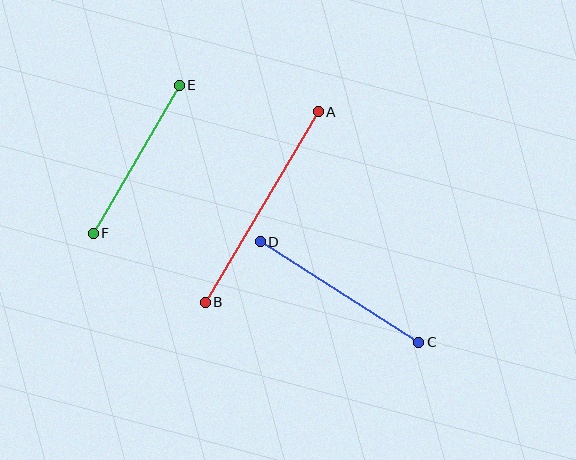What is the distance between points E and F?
The distance is approximately 171 pixels.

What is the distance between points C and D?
The distance is approximately 187 pixels.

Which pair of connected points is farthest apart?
Points A and B are farthest apart.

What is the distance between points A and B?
The distance is approximately 221 pixels.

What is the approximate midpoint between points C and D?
The midpoint is at approximately (340, 292) pixels.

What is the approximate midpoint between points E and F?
The midpoint is at approximately (136, 159) pixels.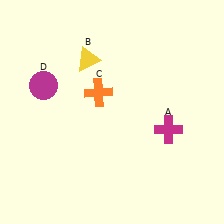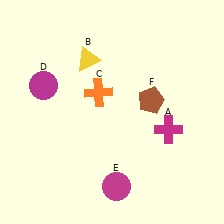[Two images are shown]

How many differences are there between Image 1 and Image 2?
There are 2 differences between the two images.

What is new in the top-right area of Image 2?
A brown pentagon (F) was added in the top-right area of Image 2.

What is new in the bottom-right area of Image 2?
A magenta circle (E) was added in the bottom-right area of Image 2.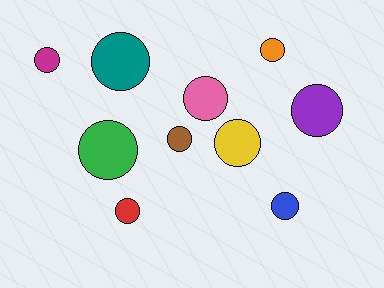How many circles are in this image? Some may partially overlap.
There are 10 circles.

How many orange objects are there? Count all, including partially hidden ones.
There is 1 orange object.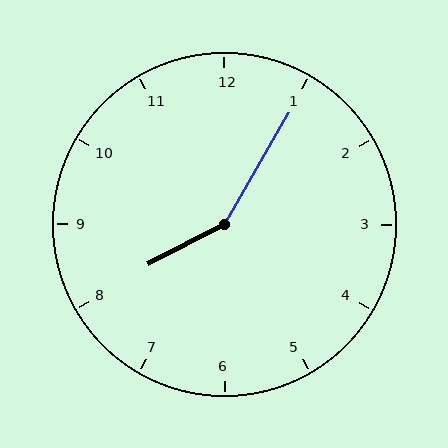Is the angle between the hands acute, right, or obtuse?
It is obtuse.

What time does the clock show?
8:05.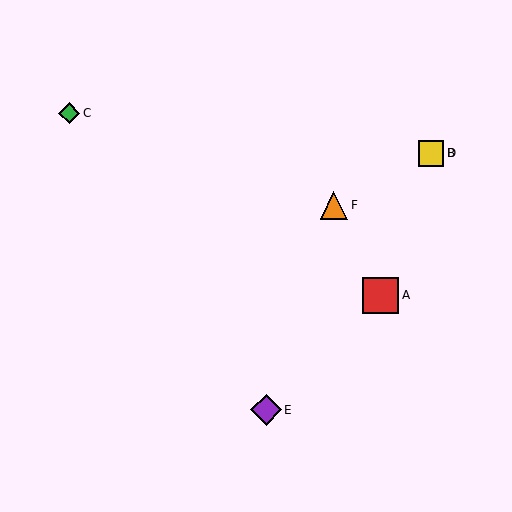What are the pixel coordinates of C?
Object C is at (69, 113).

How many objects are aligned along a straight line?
3 objects (B, D, F) are aligned along a straight line.